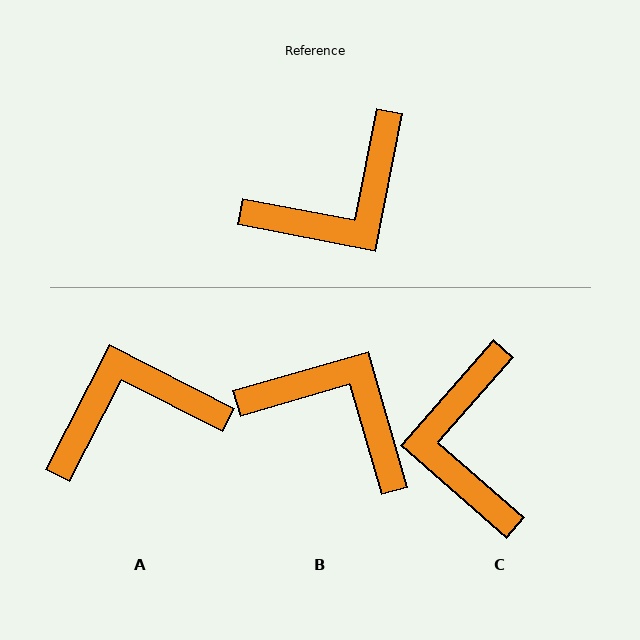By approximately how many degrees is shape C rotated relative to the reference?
Approximately 120 degrees clockwise.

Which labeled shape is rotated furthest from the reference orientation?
A, about 164 degrees away.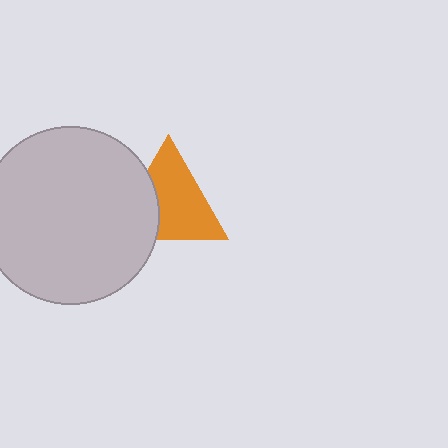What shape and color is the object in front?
The object in front is a light gray circle.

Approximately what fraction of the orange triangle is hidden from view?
Roughly 32% of the orange triangle is hidden behind the light gray circle.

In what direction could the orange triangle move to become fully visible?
The orange triangle could move right. That would shift it out from behind the light gray circle entirely.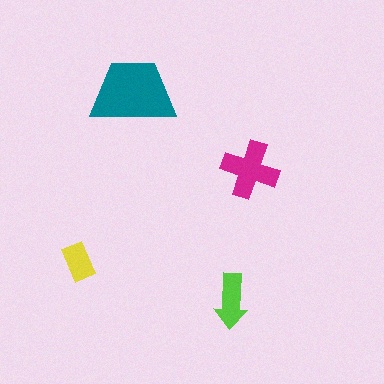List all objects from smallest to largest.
The yellow rectangle, the lime arrow, the magenta cross, the teal trapezoid.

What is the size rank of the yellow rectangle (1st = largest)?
4th.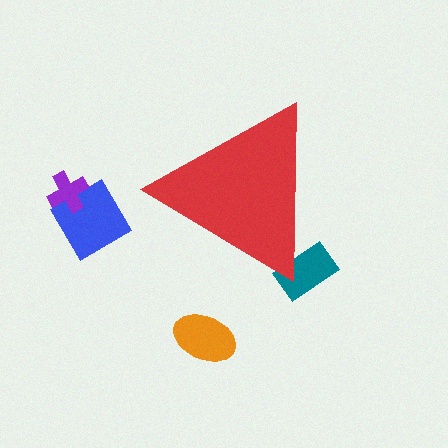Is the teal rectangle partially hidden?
Yes, the teal rectangle is partially hidden behind the red triangle.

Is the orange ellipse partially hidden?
No, the orange ellipse is fully visible.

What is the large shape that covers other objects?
A red triangle.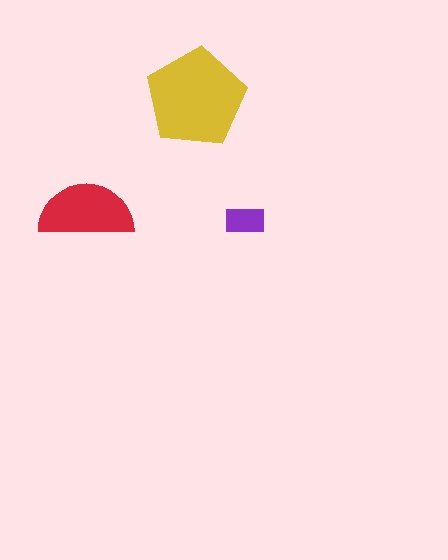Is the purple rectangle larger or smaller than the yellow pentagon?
Smaller.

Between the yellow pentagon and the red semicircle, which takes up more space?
The yellow pentagon.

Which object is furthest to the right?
The purple rectangle is rightmost.